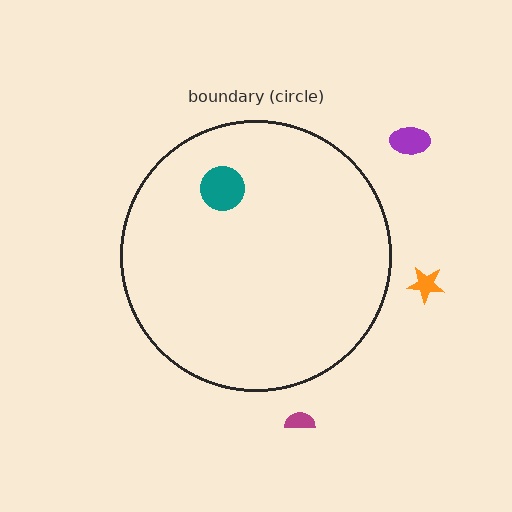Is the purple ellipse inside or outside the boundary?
Outside.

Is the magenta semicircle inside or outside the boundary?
Outside.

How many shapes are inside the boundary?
1 inside, 3 outside.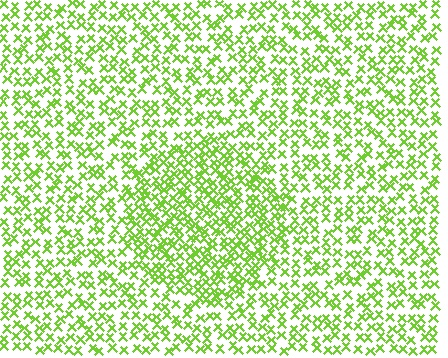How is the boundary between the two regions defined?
The boundary is defined by a change in element density (approximately 1.6x ratio). All elements are the same color, size, and shape.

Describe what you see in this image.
The image contains small lime elements arranged at two different densities. A circle-shaped region is visible where the elements are more densely packed than the surrounding area.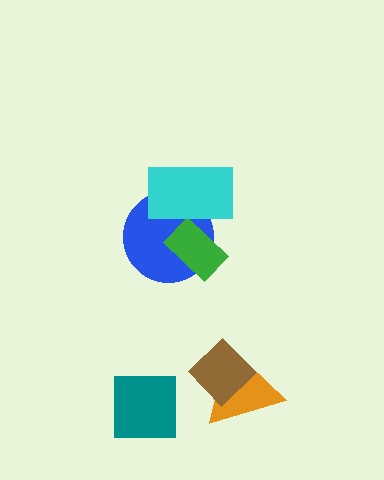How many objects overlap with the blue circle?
2 objects overlap with the blue circle.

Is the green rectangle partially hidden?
Yes, it is partially covered by another shape.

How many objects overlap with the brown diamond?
1 object overlaps with the brown diamond.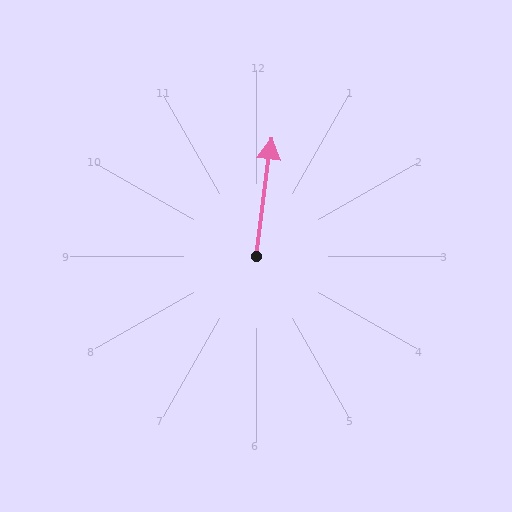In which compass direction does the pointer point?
North.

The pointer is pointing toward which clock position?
Roughly 12 o'clock.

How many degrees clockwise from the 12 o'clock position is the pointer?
Approximately 7 degrees.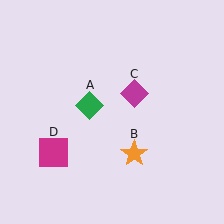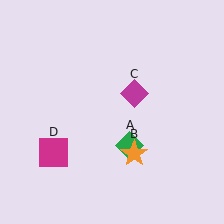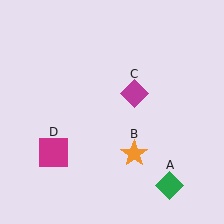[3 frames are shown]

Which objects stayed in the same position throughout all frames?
Orange star (object B) and magenta diamond (object C) and magenta square (object D) remained stationary.